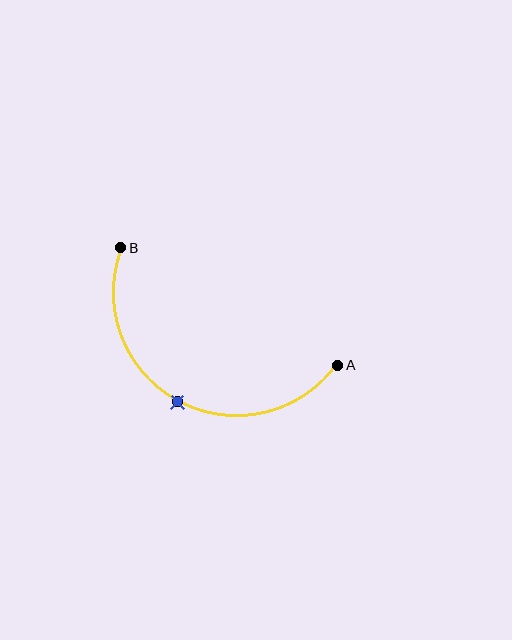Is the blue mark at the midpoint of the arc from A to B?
Yes. The blue mark lies on the arc at equal arc-length from both A and B — it is the arc midpoint.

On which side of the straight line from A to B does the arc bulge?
The arc bulges below the straight line connecting A and B.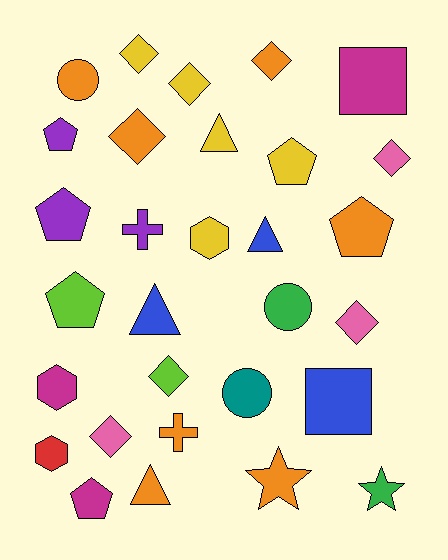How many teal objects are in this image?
There is 1 teal object.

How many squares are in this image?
There are 2 squares.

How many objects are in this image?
There are 30 objects.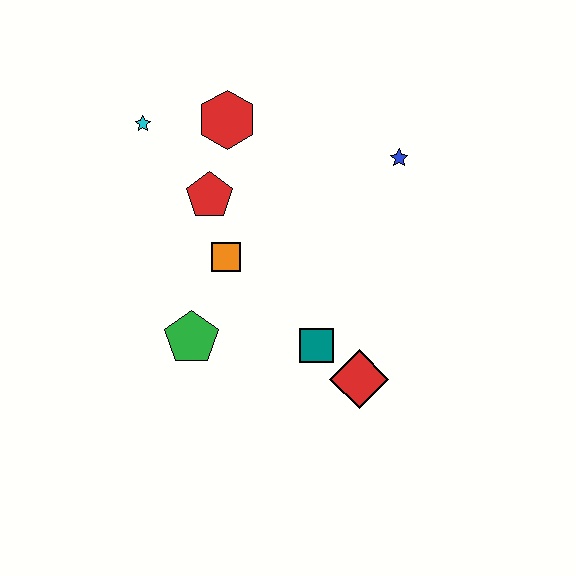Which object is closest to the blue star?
The red hexagon is closest to the blue star.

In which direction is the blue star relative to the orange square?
The blue star is to the right of the orange square.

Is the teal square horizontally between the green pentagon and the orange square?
No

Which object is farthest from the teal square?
The cyan star is farthest from the teal square.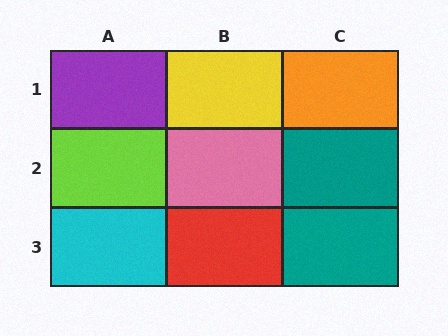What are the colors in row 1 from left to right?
Purple, yellow, orange.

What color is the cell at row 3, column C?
Teal.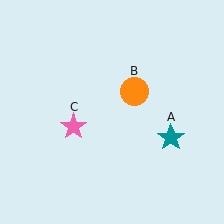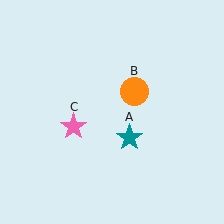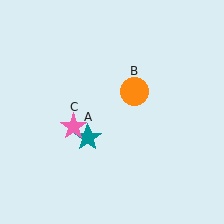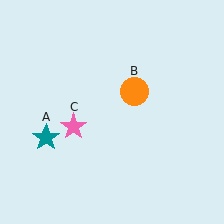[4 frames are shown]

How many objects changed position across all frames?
1 object changed position: teal star (object A).